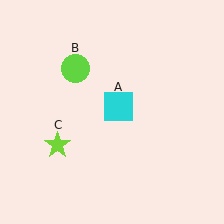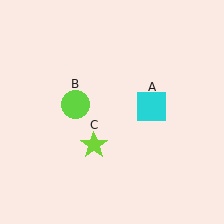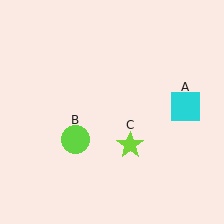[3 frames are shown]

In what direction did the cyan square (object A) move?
The cyan square (object A) moved right.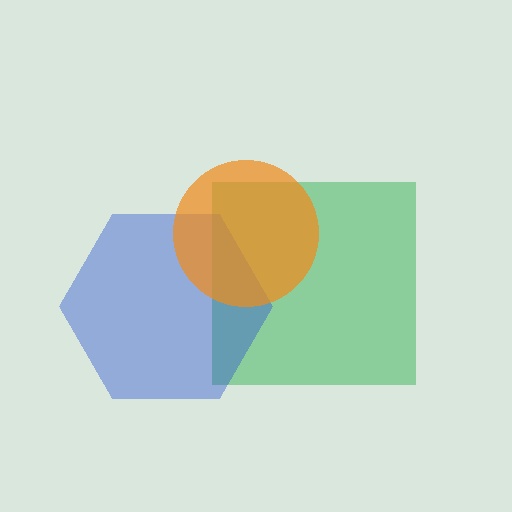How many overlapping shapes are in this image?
There are 3 overlapping shapes in the image.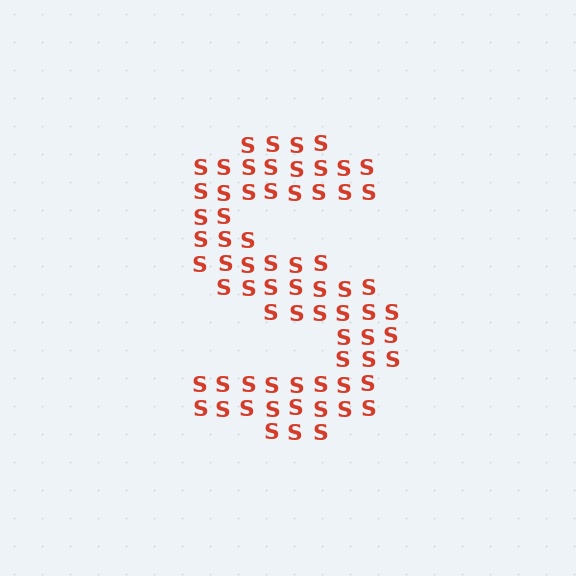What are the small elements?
The small elements are letter S's.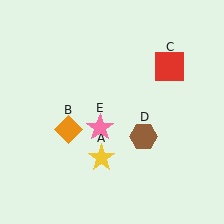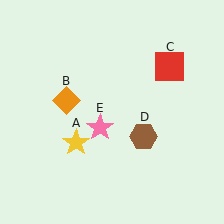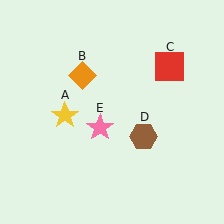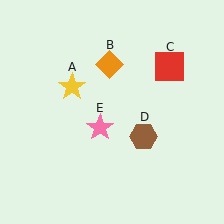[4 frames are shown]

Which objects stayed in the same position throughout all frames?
Red square (object C) and brown hexagon (object D) and pink star (object E) remained stationary.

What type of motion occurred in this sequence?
The yellow star (object A), orange diamond (object B) rotated clockwise around the center of the scene.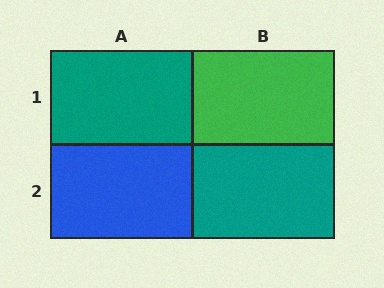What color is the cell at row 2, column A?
Blue.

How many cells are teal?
2 cells are teal.